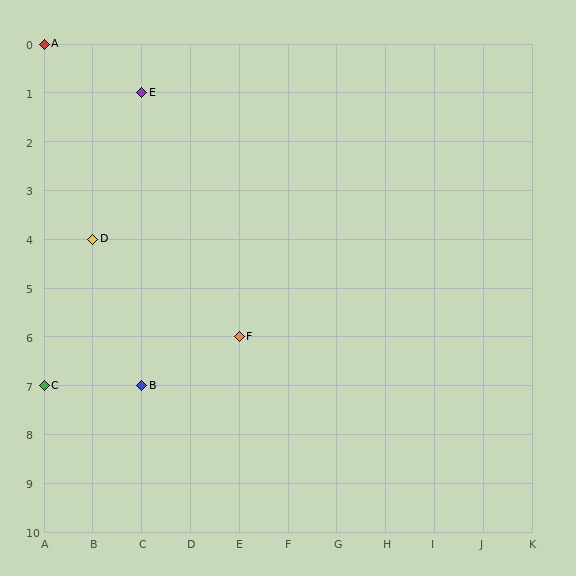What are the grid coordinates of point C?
Point C is at grid coordinates (A, 7).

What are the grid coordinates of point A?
Point A is at grid coordinates (A, 0).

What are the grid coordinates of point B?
Point B is at grid coordinates (C, 7).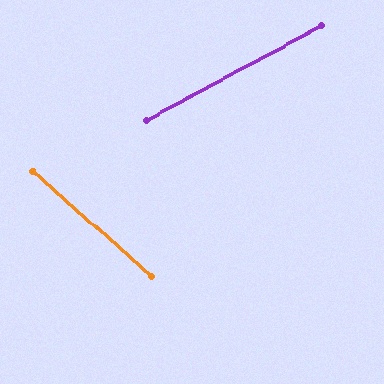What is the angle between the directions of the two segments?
Approximately 69 degrees.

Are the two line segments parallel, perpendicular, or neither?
Neither parallel nor perpendicular — they differ by about 69°.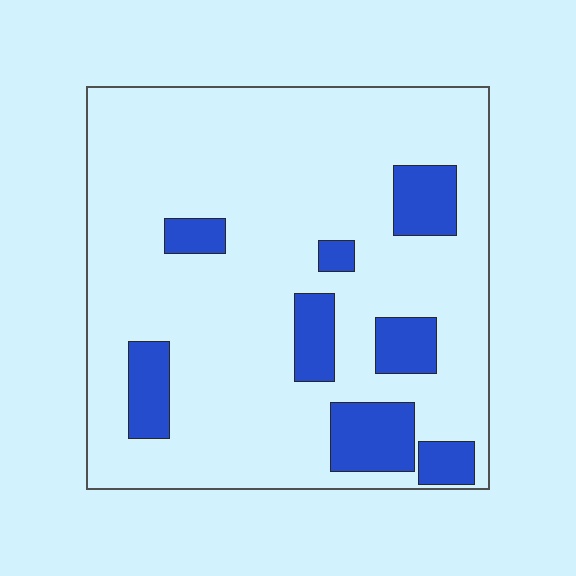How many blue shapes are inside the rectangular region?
8.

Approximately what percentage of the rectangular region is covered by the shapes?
Approximately 15%.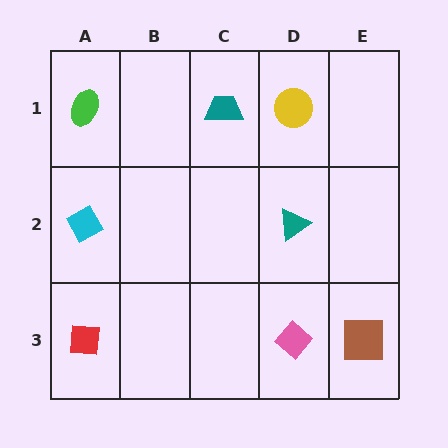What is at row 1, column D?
A yellow circle.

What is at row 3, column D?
A pink diamond.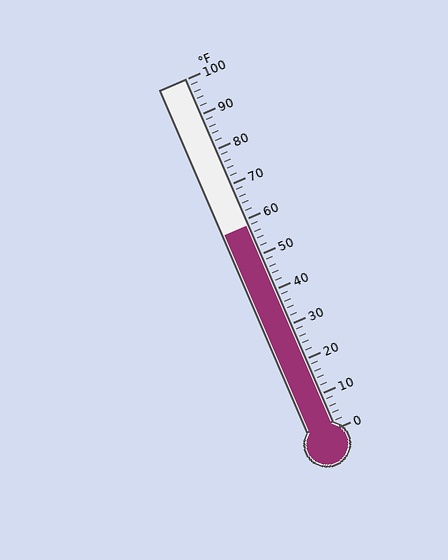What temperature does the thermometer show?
The thermometer shows approximately 58°F.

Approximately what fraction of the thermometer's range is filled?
The thermometer is filled to approximately 60% of its range.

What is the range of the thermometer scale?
The thermometer scale ranges from 0°F to 100°F.